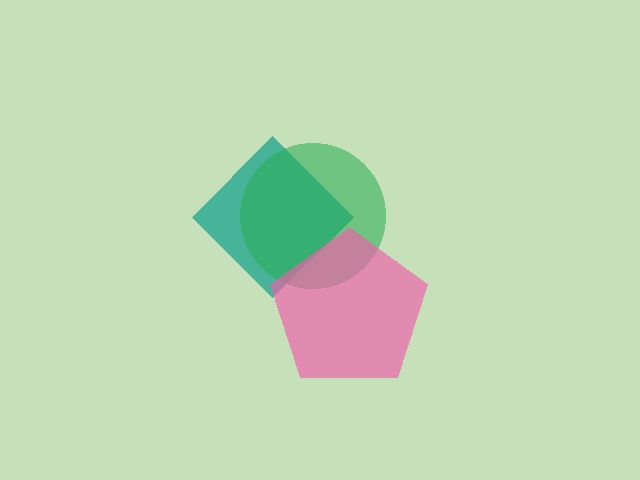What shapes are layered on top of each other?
The layered shapes are: a teal diamond, a green circle, a pink pentagon.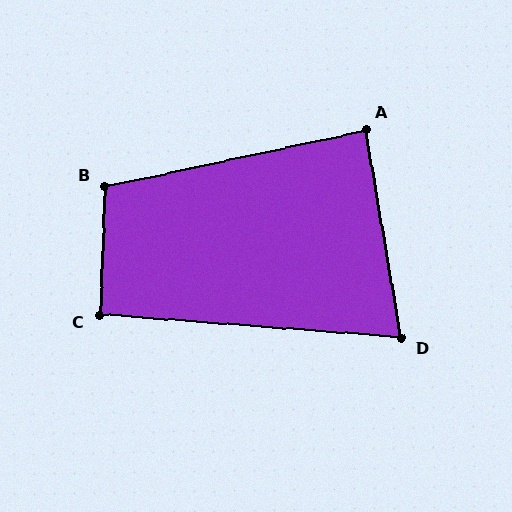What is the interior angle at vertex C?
Approximately 92 degrees (approximately right).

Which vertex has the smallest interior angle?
D, at approximately 76 degrees.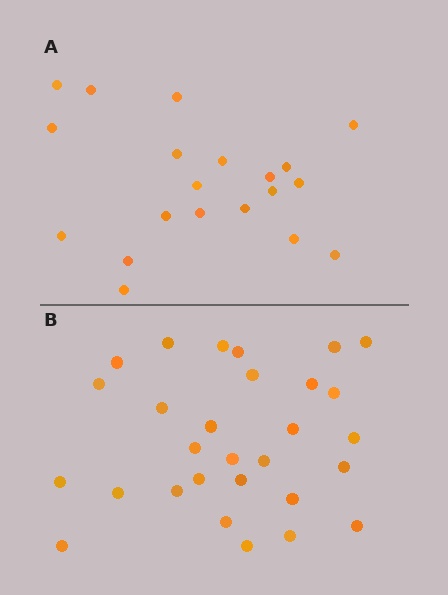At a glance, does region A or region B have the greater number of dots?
Region B (the bottom region) has more dots.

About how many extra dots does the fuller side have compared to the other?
Region B has roughly 8 or so more dots than region A.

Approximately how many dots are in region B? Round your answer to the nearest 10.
About 30 dots. (The exact count is 29, which rounds to 30.)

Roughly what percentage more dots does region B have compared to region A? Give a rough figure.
About 45% more.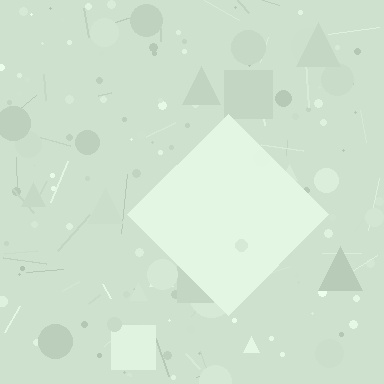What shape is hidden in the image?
A diamond is hidden in the image.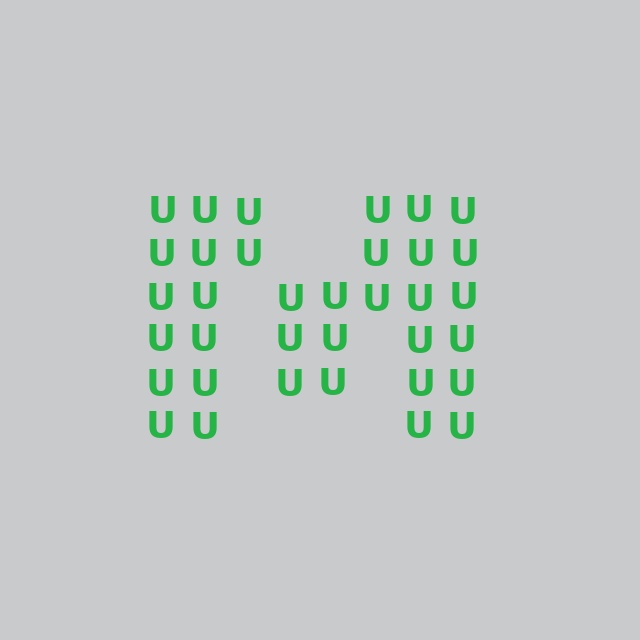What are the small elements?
The small elements are letter U's.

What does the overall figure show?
The overall figure shows the letter M.